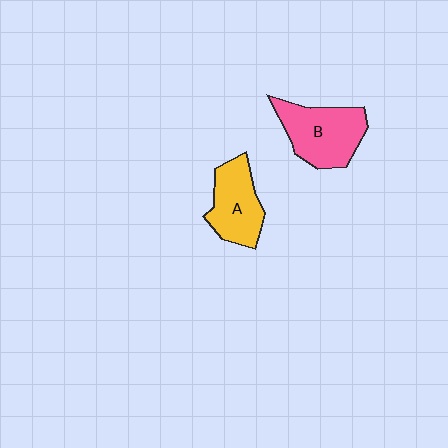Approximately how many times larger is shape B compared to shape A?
Approximately 1.2 times.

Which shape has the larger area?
Shape B (pink).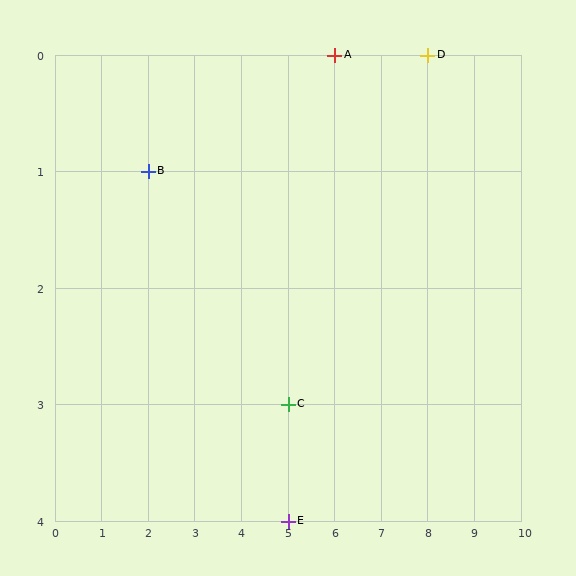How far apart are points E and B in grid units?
Points E and B are 3 columns and 3 rows apart (about 4.2 grid units diagonally).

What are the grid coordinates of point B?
Point B is at grid coordinates (2, 1).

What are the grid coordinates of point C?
Point C is at grid coordinates (5, 3).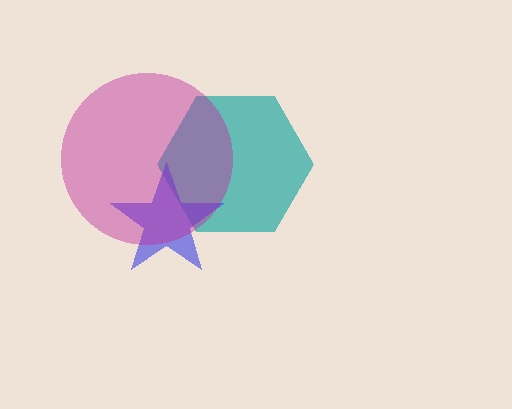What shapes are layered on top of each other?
The layered shapes are: a teal hexagon, a blue star, a magenta circle.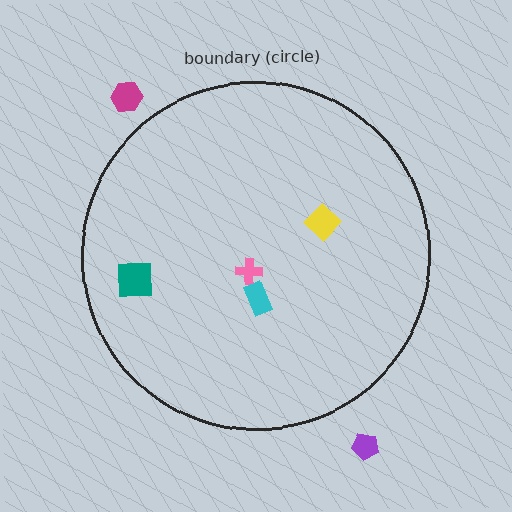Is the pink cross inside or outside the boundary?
Inside.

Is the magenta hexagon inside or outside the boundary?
Outside.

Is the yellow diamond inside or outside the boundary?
Inside.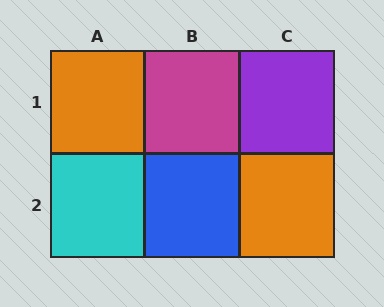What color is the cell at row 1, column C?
Purple.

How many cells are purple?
1 cell is purple.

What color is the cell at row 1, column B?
Magenta.